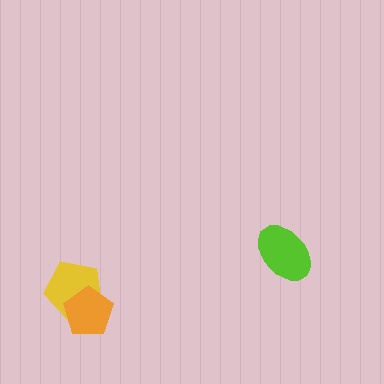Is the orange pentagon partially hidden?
No, no other shape covers it.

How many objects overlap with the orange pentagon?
1 object overlaps with the orange pentagon.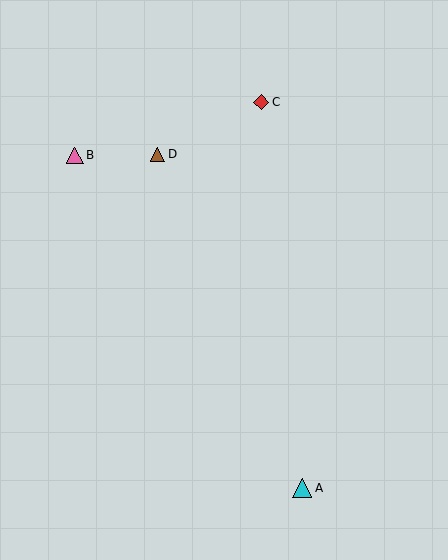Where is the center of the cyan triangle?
The center of the cyan triangle is at (302, 488).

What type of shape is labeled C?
Shape C is a red diamond.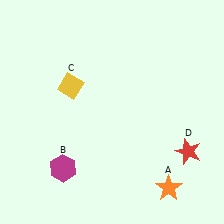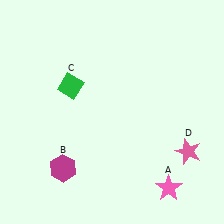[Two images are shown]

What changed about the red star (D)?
In Image 1, D is red. In Image 2, it changed to pink.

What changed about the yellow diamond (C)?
In Image 1, C is yellow. In Image 2, it changed to green.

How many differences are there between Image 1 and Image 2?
There are 3 differences between the two images.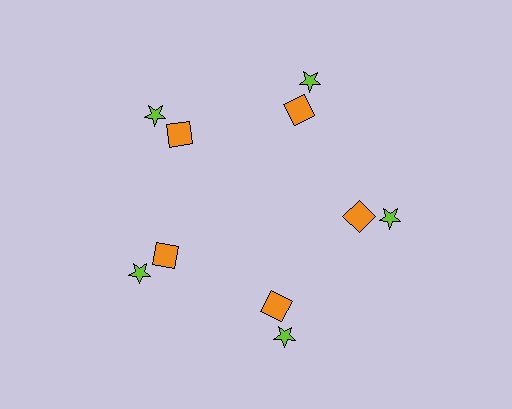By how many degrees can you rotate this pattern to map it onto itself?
The pattern maps onto itself every 72 degrees of rotation.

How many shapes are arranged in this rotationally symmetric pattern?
There are 10 shapes, arranged in 5 groups of 2.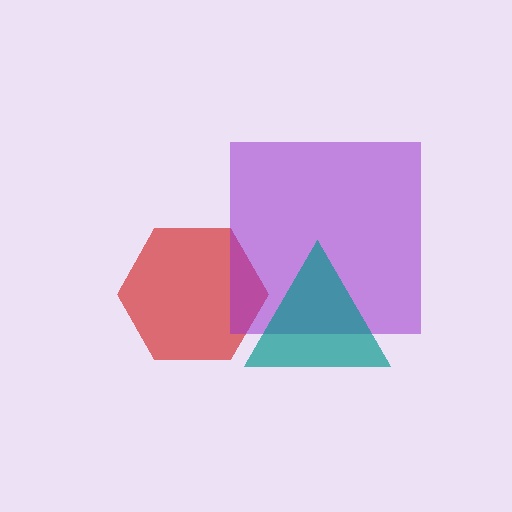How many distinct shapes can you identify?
There are 3 distinct shapes: a red hexagon, a purple square, a teal triangle.